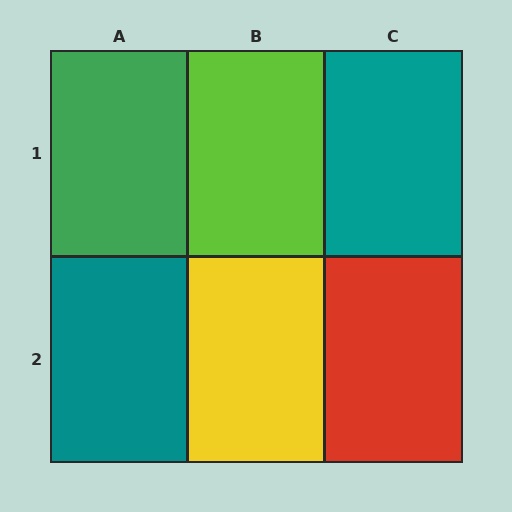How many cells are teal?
2 cells are teal.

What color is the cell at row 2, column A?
Teal.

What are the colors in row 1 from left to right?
Green, lime, teal.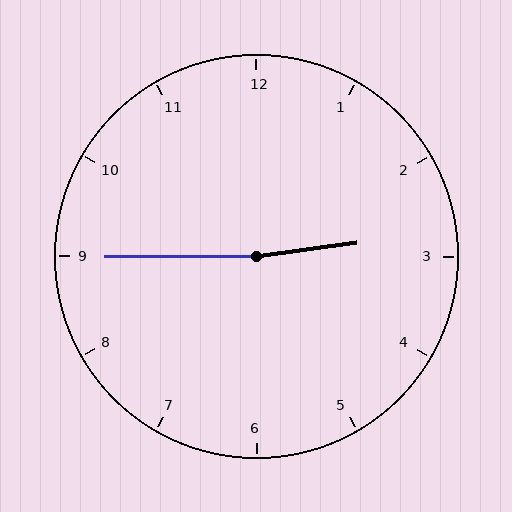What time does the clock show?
2:45.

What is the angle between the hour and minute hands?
Approximately 172 degrees.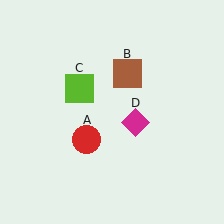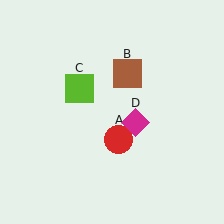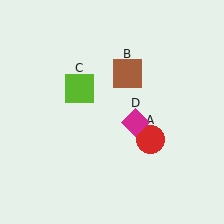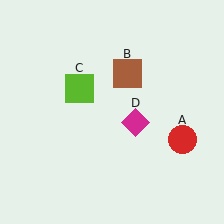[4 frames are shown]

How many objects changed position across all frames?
1 object changed position: red circle (object A).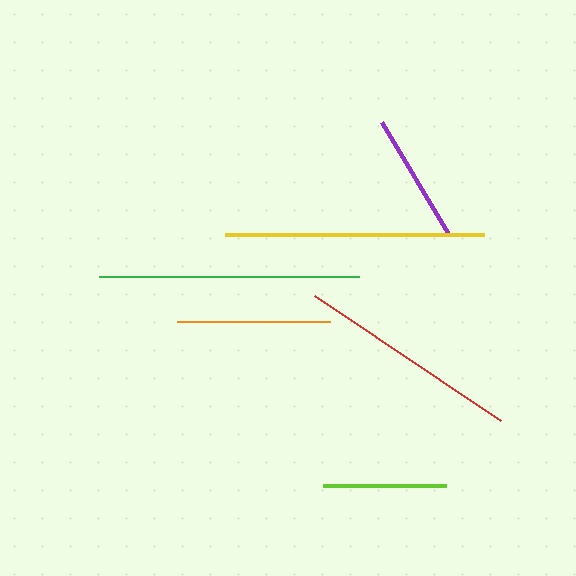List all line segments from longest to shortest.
From longest to shortest: green, yellow, red, orange, purple, lime.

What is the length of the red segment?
The red segment is approximately 224 pixels long.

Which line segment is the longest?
The green line is the longest at approximately 260 pixels.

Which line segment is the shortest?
The lime line is the shortest at approximately 123 pixels.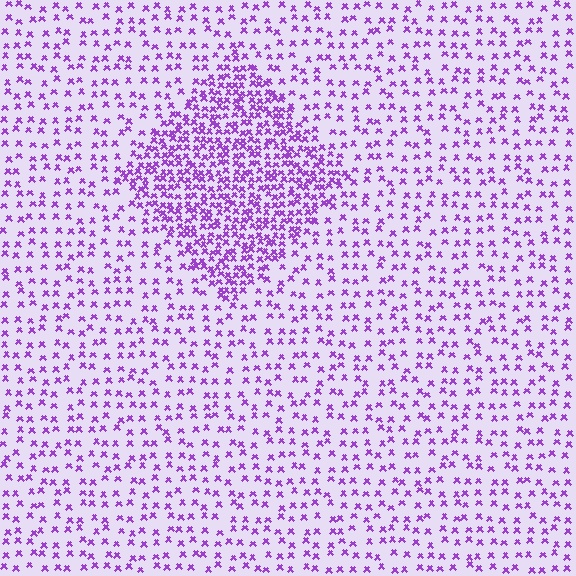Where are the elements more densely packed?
The elements are more densely packed inside the diamond boundary.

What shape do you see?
I see a diamond.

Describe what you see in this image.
The image contains small purple elements arranged at two different densities. A diamond-shaped region is visible where the elements are more densely packed than the surrounding area.